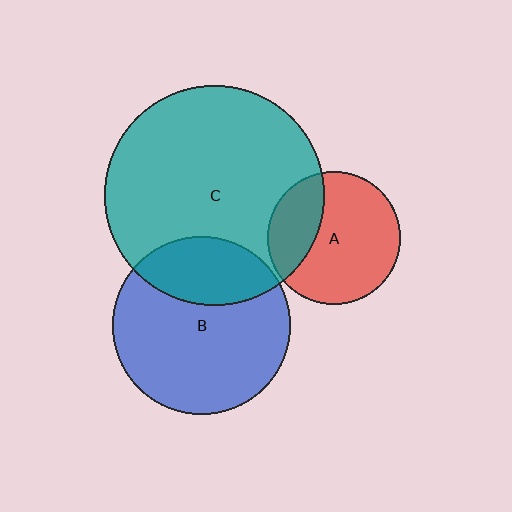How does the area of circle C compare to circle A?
Approximately 2.7 times.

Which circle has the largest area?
Circle C (teal).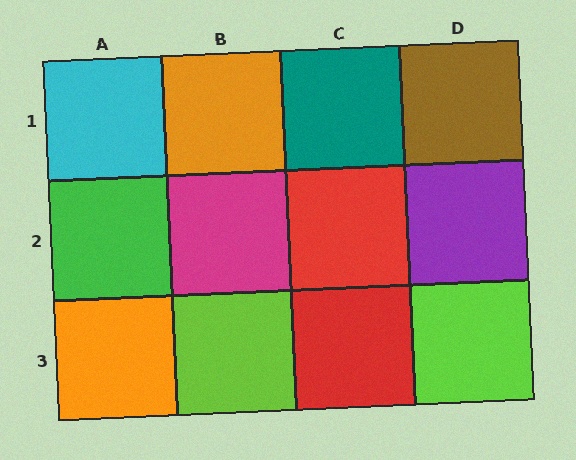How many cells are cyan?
1 cell is cyan.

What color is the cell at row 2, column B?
Magenta.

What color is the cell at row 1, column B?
Orange.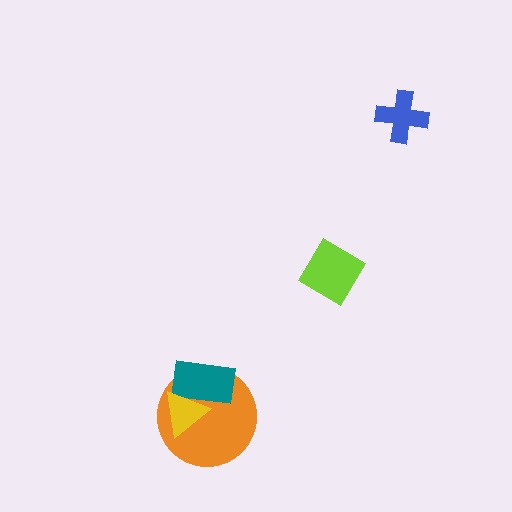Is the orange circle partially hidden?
Yes, it is partially covered by another shape.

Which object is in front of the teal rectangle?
The yellow triangle is in front of the teal rectangle.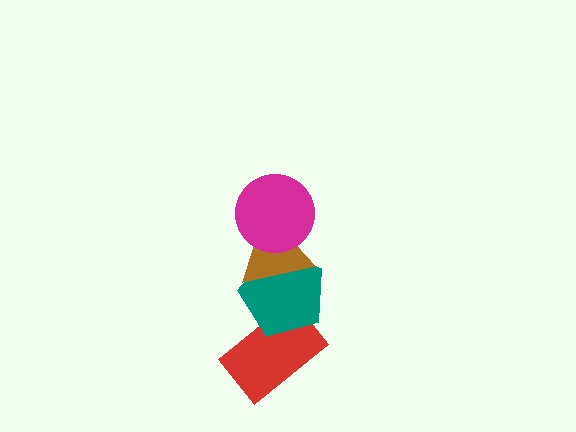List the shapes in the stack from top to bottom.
From top to bottom: the magenta circle, the brown triangle, the teal pentagon, the red rectangle.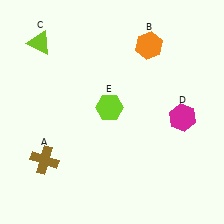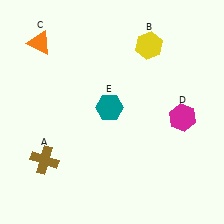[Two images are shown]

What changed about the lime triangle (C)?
In Image 1, C is lime. In Image 2, it changed to orange.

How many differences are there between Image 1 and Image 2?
There are 3 differences between the two images.